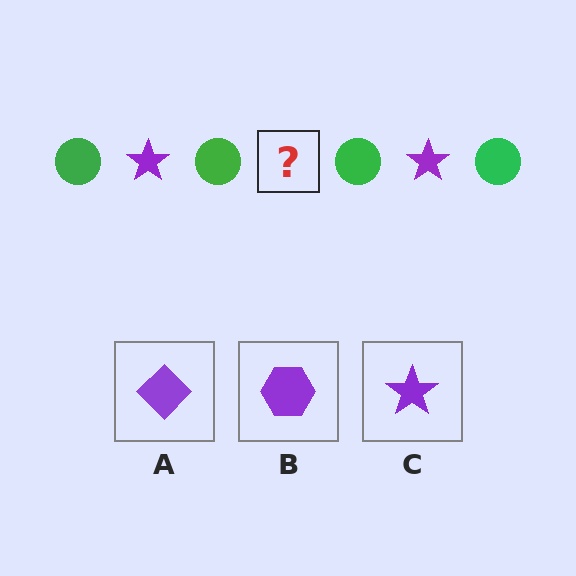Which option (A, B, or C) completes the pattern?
C.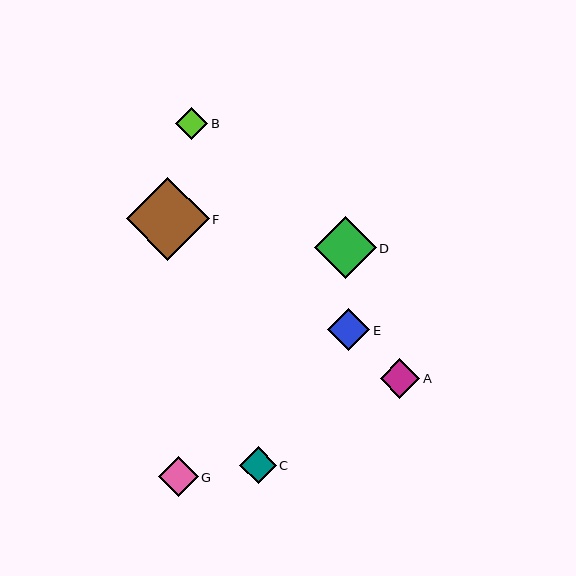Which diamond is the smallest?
Diamond B is the smallest with a size of approximately 32 pixels.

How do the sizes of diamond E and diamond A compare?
Diamond E and diamond A are approximately the same size.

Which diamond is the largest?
Diamond F is the largest with a size of approximately 83 pixels.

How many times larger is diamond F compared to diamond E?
Diamond F is approximately 2.0 times the size of diamond E.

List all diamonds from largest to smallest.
From largest to smallest: F, D, E, G, A, C, B.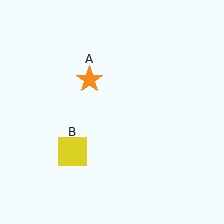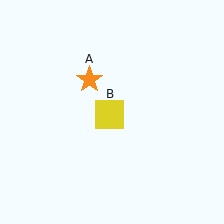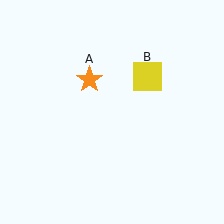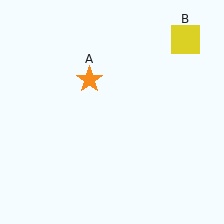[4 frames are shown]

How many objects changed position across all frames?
1 object changed position: yellow square (object B).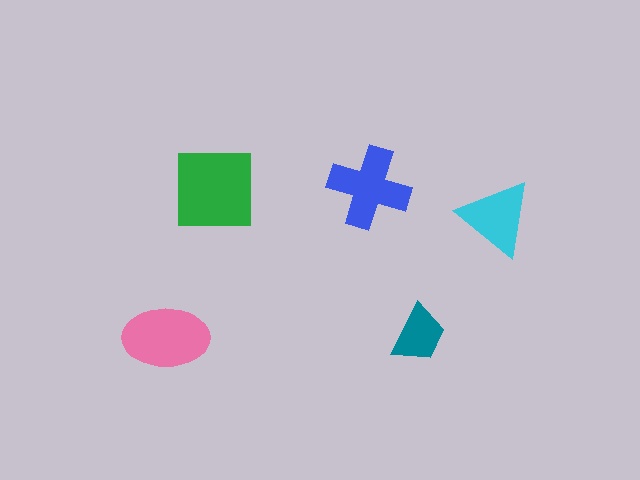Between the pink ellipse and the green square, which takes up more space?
The green square.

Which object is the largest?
The green square.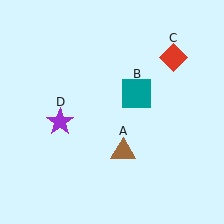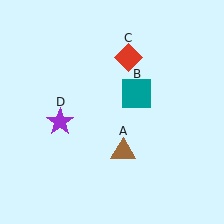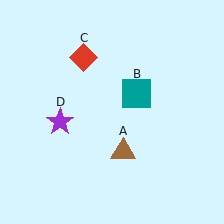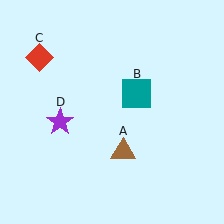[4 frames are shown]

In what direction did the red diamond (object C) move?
The red diamond (object C) moved left.